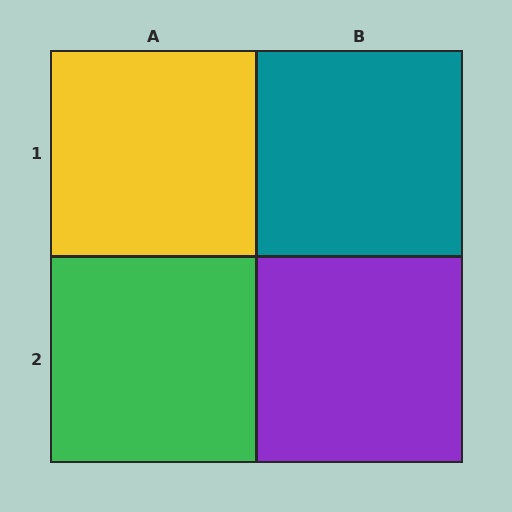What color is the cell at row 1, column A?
Yellow.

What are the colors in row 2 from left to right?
Green, purple.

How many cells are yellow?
1 cell is yellow.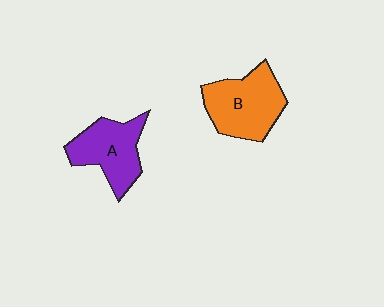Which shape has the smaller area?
Shape A (purple).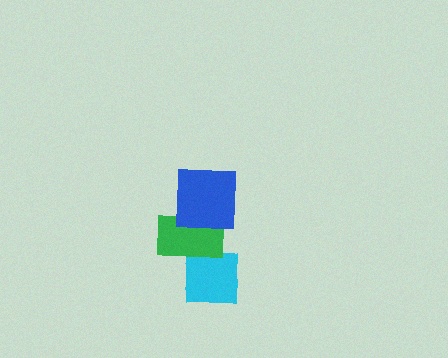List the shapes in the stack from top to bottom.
From top to bottom: the blue square, the green rectangle, the cyan square.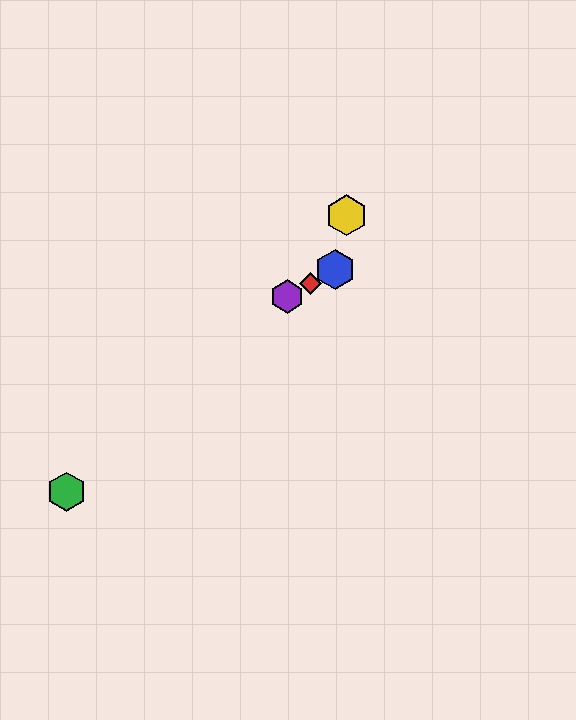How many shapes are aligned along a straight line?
3 shapes (the red diamond, the blue hexagon, the purple hexagon) are aligned along a straight line.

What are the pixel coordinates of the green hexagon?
The green hexagon is at (66, 492).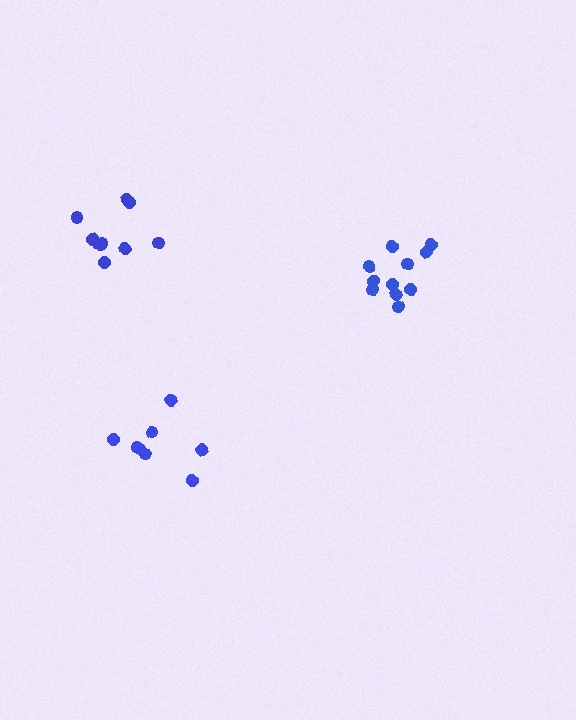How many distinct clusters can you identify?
There are 3 distinct clusters.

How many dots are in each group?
Group 1: 11 dots, Group 2: 8 dots, Group 3: 9 dots (28 total).